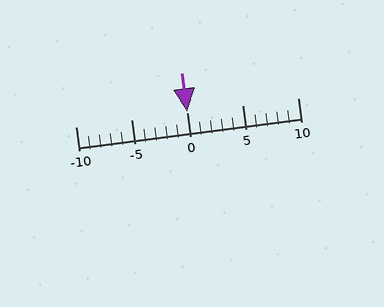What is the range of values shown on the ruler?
The ruler shows values from -10 to 10.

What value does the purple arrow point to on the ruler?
The purple arrow points to approximately 0.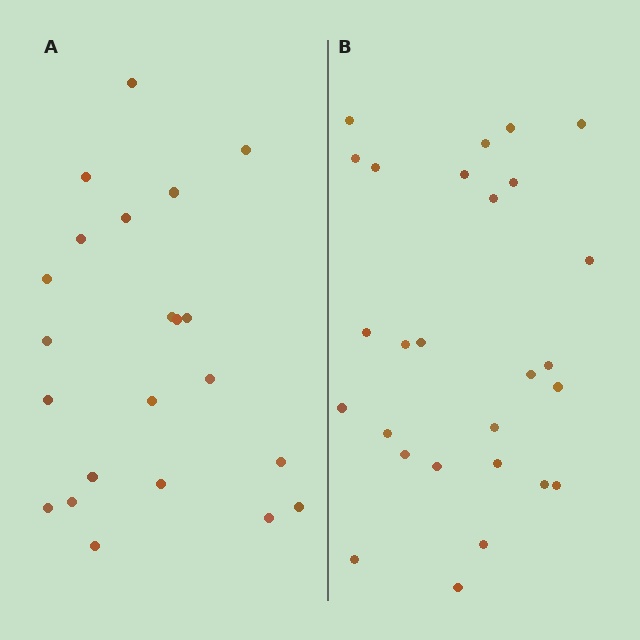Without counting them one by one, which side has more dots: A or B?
Region B (the right region) has more dots.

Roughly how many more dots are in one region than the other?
Region B has about 5 more dots than region A.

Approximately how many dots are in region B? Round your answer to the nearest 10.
About 30 dots. (The exact count is 27, which rounds to 30.)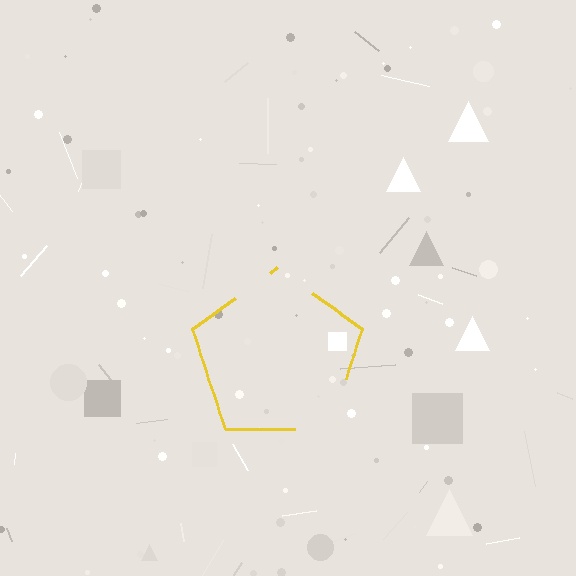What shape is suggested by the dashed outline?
The dashed outline suggests a pentagon.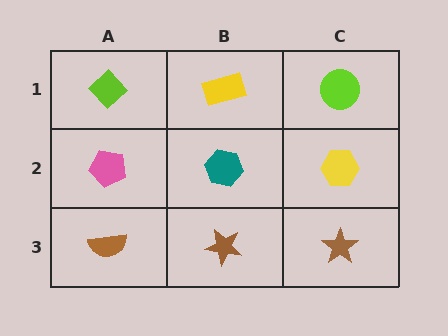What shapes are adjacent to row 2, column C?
A lime circle (row 1, column C), a brown star (row 3, column C), a teal hexagon (row 2, column B).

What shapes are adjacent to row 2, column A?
A lime diamond (row 1, column A), a brown semicircle (row 3, column A), a teal hexagon (row 2, column B).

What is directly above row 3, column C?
A yellow hexagon.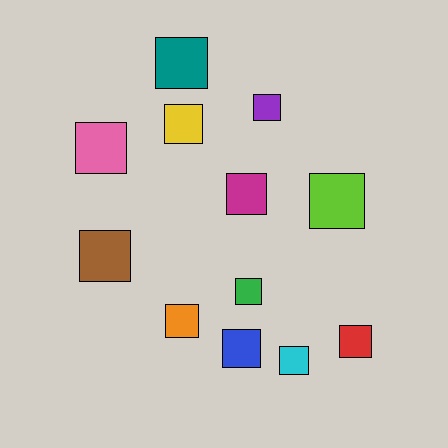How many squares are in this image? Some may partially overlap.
There are 12 squares.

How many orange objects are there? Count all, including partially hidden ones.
There is 1 orange object.